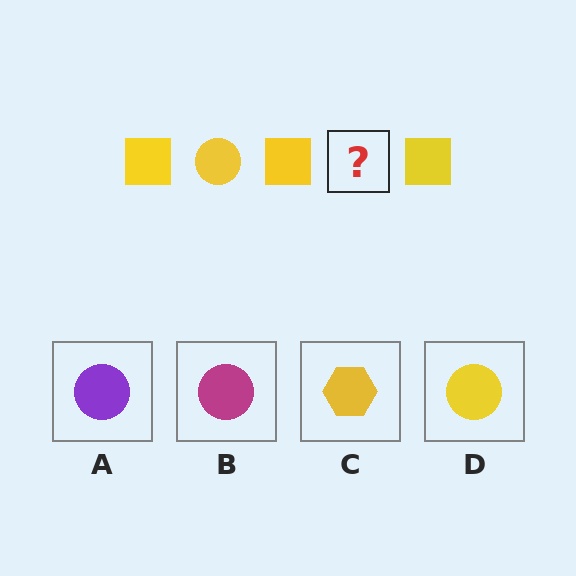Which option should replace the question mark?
Option D.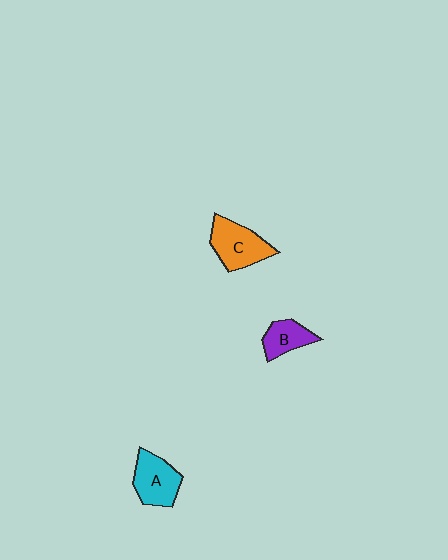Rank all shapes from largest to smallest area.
From largest to smallest: C (orange), A (cyan), B (purple).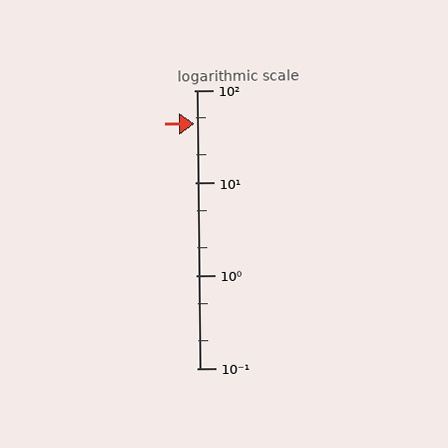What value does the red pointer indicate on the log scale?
The pointer indicates approximately 43.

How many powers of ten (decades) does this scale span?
The scale spans 3 decades, from 0.1 to 100.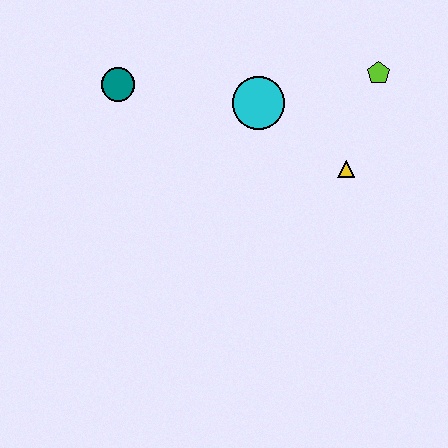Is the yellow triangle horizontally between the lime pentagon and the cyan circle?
Yes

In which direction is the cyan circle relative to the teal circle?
The cyan circle is to the right of the teal circle.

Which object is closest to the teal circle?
The cyan circle is closest to the teal circle.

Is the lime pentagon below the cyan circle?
No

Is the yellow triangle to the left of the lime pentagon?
Yes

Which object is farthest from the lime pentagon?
The teal circle is farthest from the lime pentagon.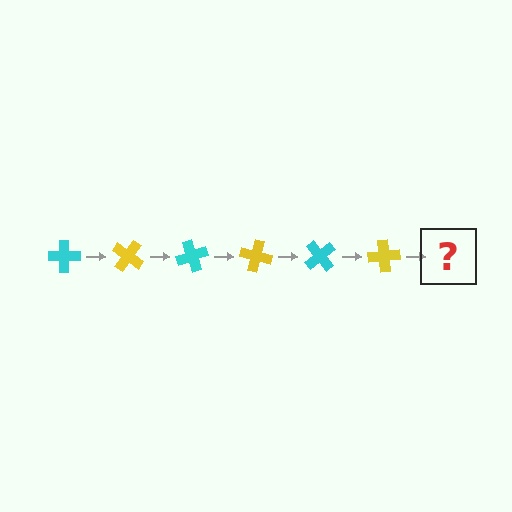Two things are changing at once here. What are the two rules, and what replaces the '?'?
The two rules are that it rotates 35 degrees each step and the color cycles through cyan and yellow. The '?' should be a cyan cross, rotated 210 degrees from the start.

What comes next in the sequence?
The next element should be a cyan cross, rotated 210 degrees from the start.